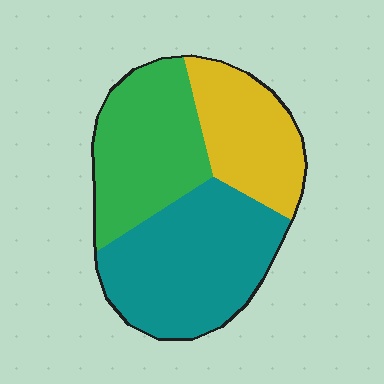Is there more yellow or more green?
Green.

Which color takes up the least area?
Yellow, at roughly 25%.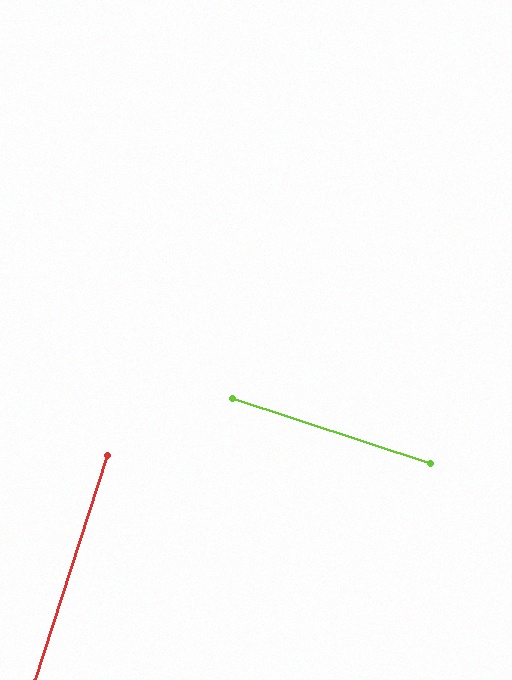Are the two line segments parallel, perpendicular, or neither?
Perpendicular — they meet at approximately 90°.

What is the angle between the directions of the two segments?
Approximately 90 degrees.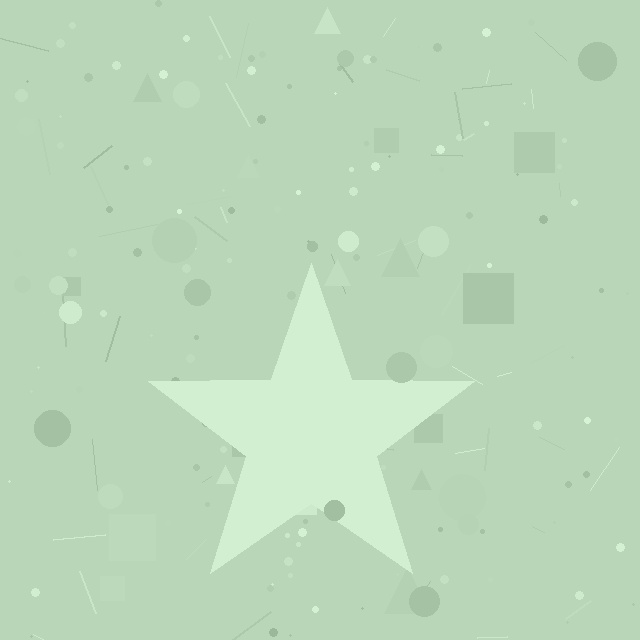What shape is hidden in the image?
A star is hidden in the image.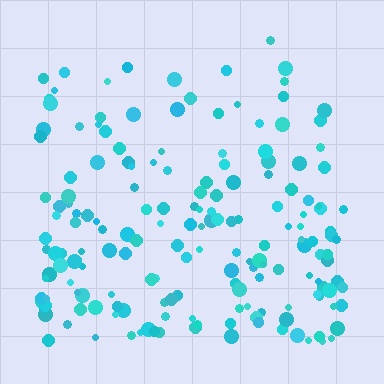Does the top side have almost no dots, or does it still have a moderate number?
Still a moderate number, just noticeably fewer than the bottom.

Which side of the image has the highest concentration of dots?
The bottom.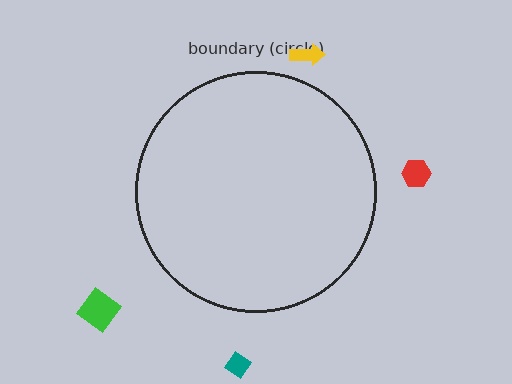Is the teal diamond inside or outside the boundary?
Outside.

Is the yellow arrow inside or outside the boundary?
Outside.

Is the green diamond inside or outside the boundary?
Outside.